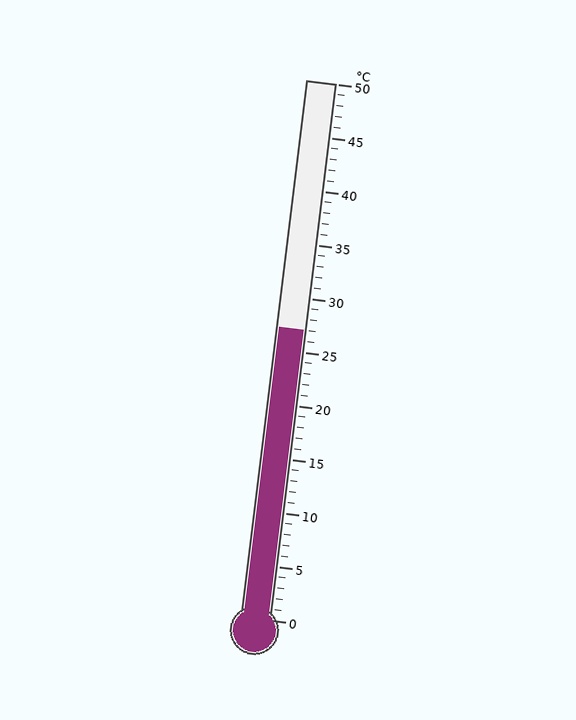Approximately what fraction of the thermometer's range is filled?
The thermometer is filled to approximately 55% of its range.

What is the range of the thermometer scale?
The thermometer scale ranges from 0°C to 50°C.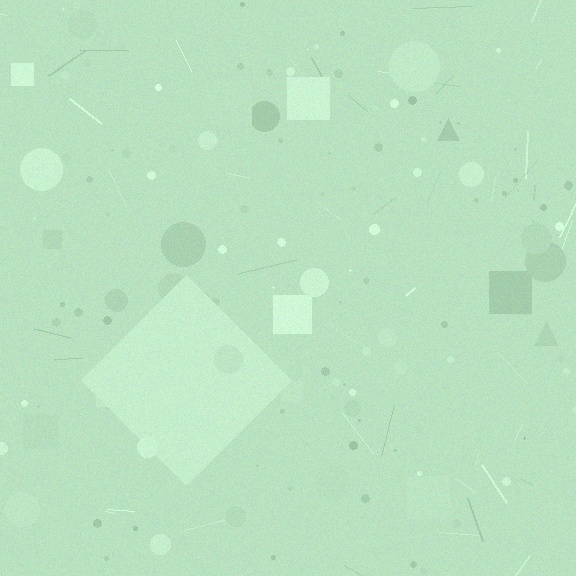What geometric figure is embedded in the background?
A diamond is embedded in the background.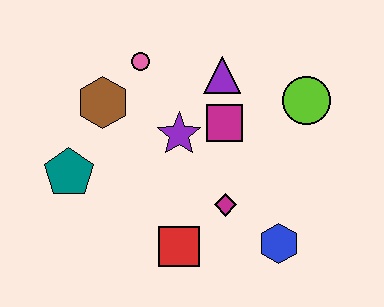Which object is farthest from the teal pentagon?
The lime circle is farthest from the teal pentagon.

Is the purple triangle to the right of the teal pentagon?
Yes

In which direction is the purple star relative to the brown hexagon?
The purple star is to the right of the brown hexagon.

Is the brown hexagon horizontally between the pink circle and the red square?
No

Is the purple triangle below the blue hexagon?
No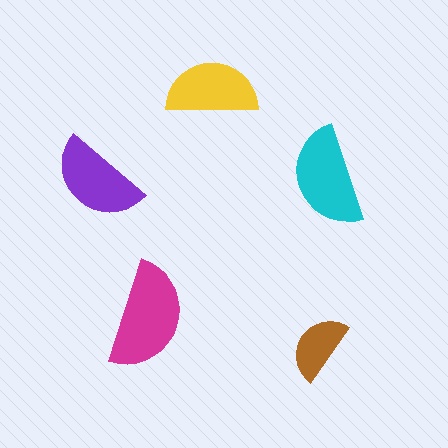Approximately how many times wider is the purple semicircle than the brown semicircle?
About 1.5 times wider.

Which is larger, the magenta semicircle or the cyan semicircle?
The magenta one.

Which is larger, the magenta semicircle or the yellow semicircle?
The magenta one.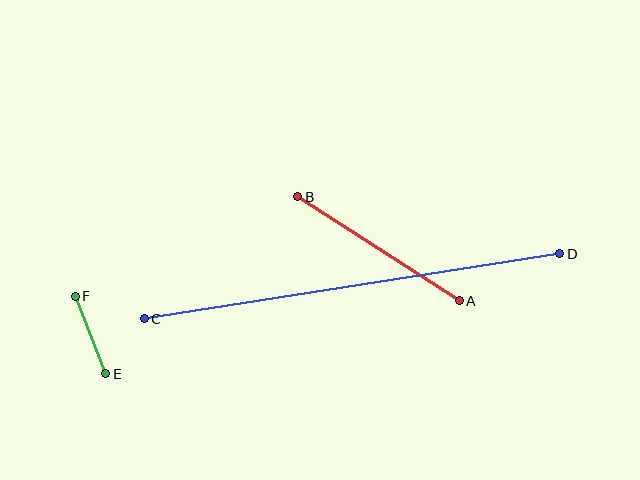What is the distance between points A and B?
The distance is approximately 192 pixels.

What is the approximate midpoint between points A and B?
The midpoint is at approximately (379, 249) pixels.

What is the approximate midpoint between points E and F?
The midpoint is at approximately (90, 335) pixels.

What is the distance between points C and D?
The distance is approximately 421 pixels.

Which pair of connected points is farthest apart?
Points C and D are farthest apart.